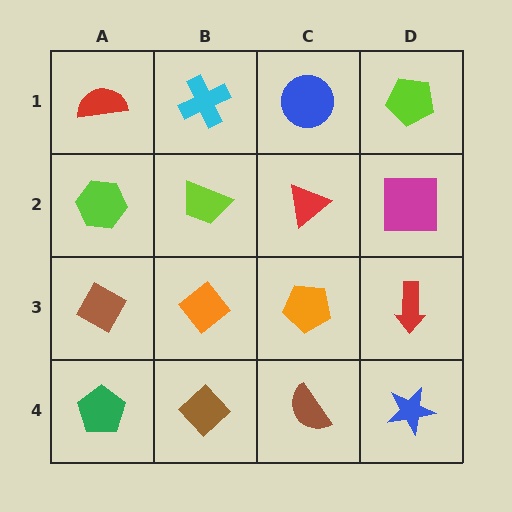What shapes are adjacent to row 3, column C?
A red triangle (row 2, column C), a brown semicircle (row 4, column C), an orange diamond (row 3, column B), a red arrow (row 3, column D).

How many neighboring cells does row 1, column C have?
3.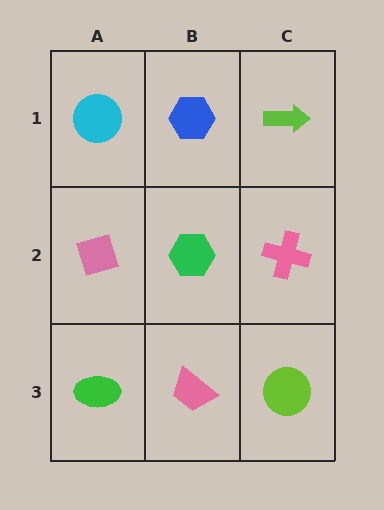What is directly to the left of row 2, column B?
A pink diamond.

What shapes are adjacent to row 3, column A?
A pink diamond (row 2, column A), a pink trapezoid (row 3, column B).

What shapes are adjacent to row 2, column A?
A cyan circle (row 1, column A), a green ellipse (row 3, column A), a green hexagon (row 2, column B).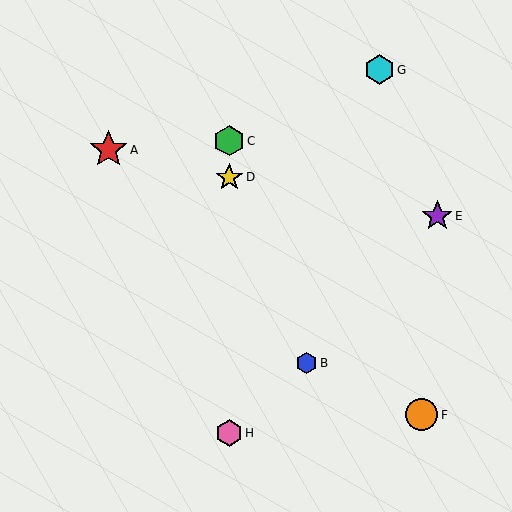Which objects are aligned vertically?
Objects C, D, H are aligned vertically.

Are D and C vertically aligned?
Yes, both are at x≈229.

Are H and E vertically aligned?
No, H is at x≈229 and E is at x≈437.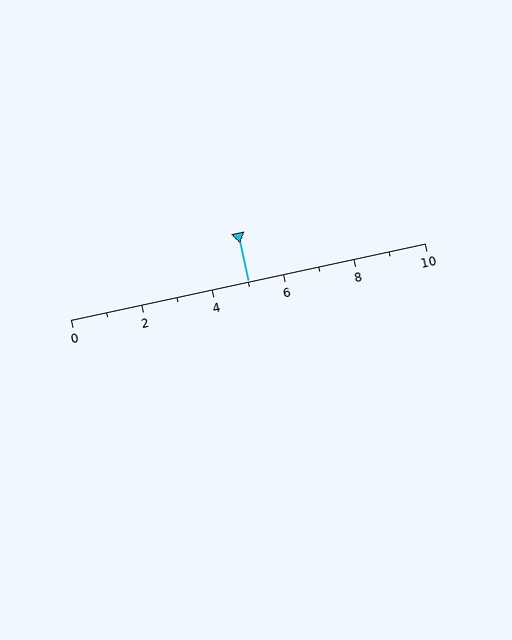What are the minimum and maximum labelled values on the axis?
The axis runs from 0 to 10.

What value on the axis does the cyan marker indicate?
The marker indicates approximately 5.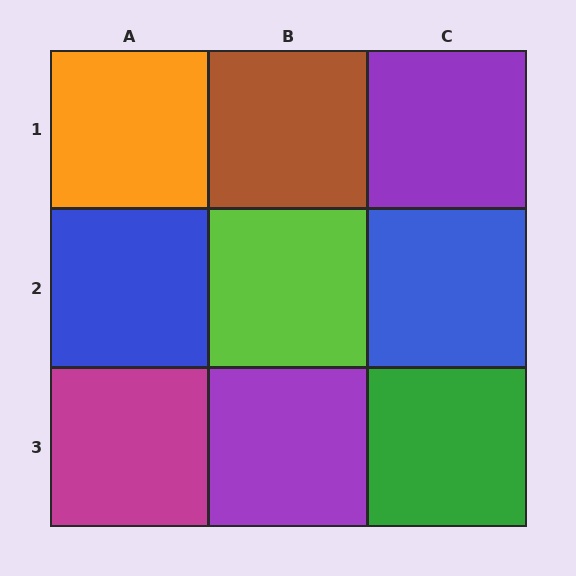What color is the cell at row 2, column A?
Blue.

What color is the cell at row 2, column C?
Blue.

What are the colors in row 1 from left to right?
Orange, brown, purple.